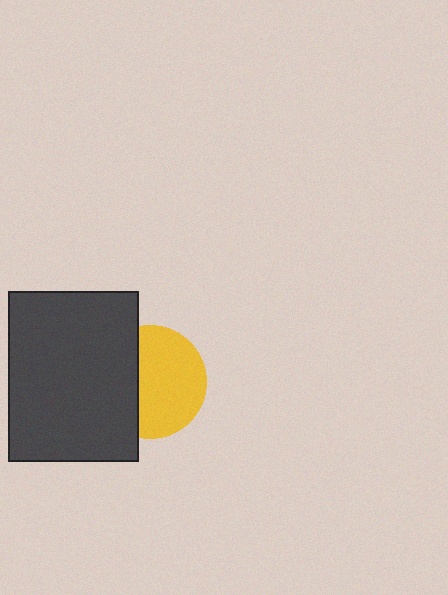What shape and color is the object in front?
The object in front is a dark gray rectangle.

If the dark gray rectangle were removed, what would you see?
You would see the complete yellow circle.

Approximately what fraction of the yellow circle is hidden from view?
Roughly 38% of the yellow circle is hidden behind the dark gray rectangle.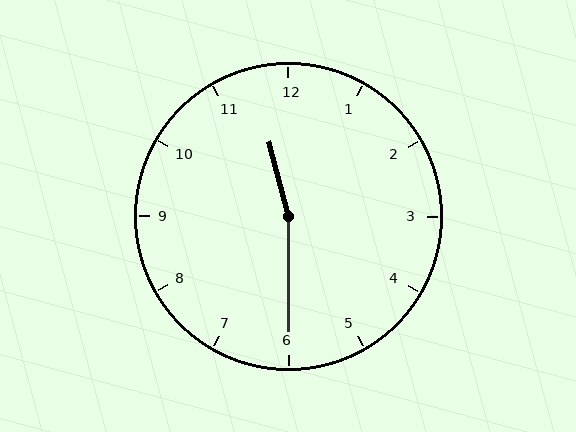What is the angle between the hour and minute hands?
Approximately 165 degrees.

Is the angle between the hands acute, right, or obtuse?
It is obtuse.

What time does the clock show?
11:30.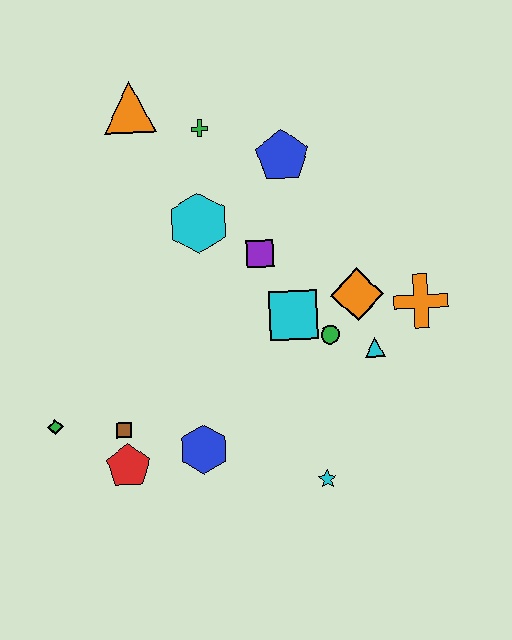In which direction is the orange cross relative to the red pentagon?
The orange cross is to the right of the red pentagon.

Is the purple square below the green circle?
No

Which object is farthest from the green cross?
The cyan star is farthest from the green cross.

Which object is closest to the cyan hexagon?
The purple square is closest to the cyan hexagon.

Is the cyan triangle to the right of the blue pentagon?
Yes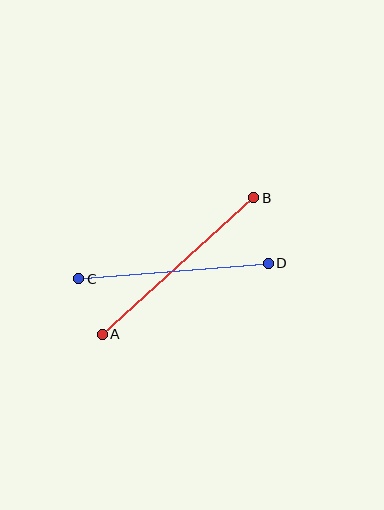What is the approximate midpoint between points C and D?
The midpoint is at approximately (173, 271) pixels.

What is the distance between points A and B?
The distance is approximately 204 pixels.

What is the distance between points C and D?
The distance is approximately 190 pixels.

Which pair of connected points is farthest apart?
Points A and B are farthest apart.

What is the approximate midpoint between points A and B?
The midpoint is at approximately (178, 266) pixels.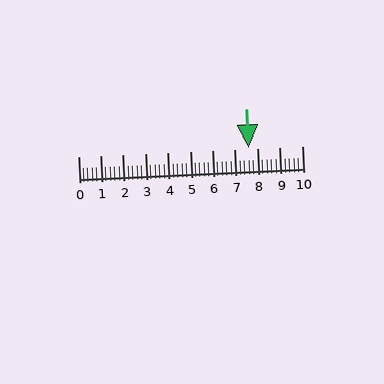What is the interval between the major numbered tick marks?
The major tick marks are spaced 1 units apart.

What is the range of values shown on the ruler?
The ruler shows values from 0 to 10.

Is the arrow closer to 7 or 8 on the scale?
The arrow is closer to 8.